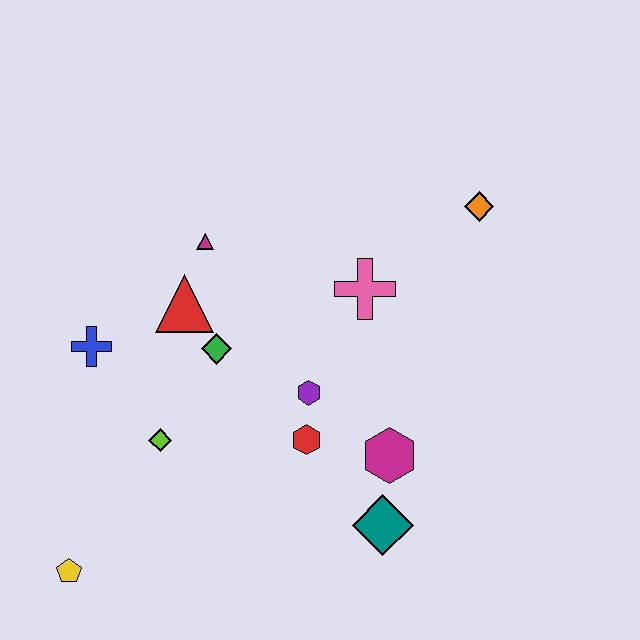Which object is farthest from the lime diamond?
The orange diamond is farthest from the lime diamond.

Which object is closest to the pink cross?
The purple hexagon is closest to the pink cross.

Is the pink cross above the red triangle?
Yes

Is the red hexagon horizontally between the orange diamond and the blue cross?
Yes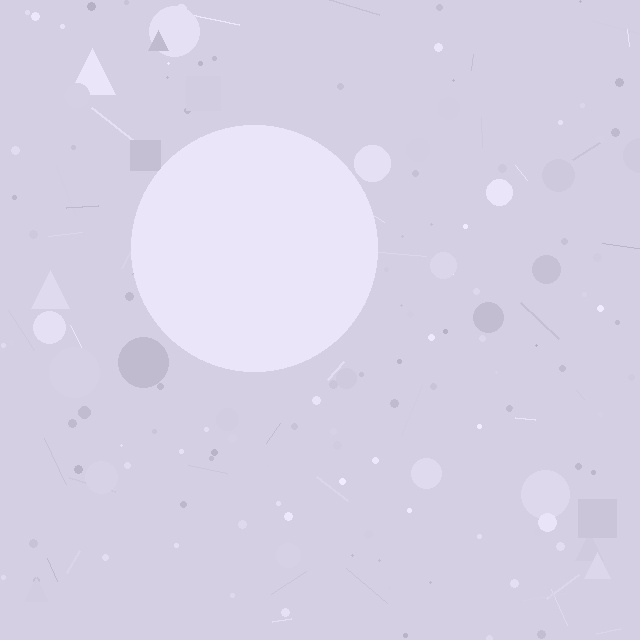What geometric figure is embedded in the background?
A circle is embedded in the background.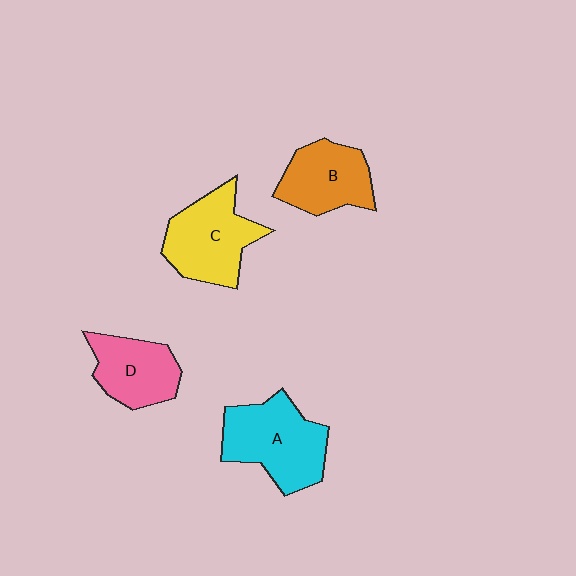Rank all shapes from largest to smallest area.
From largest to smallest: A (cyan), C (yellow), B (orange), D (pink).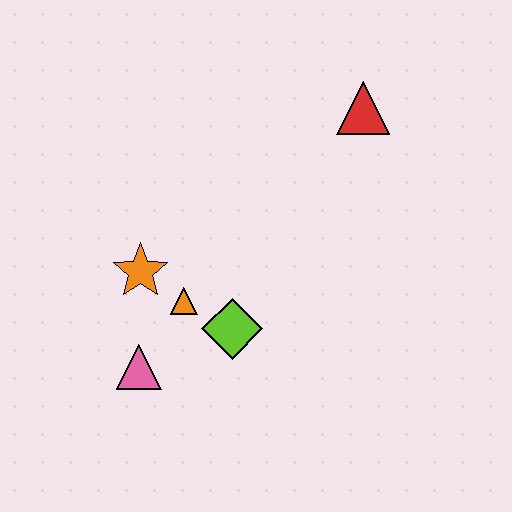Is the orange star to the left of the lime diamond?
Yes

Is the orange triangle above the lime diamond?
Yes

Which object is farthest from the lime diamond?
The red triangle is farthest from the lime diamond.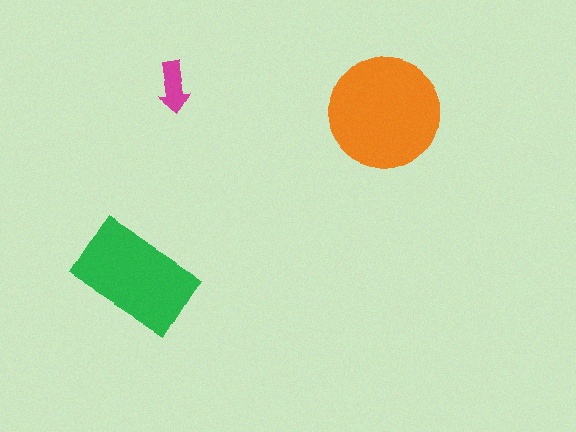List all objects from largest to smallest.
The orange circle, the green rectangle, the magenta arrow.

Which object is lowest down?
The green rectangle is bottommost.